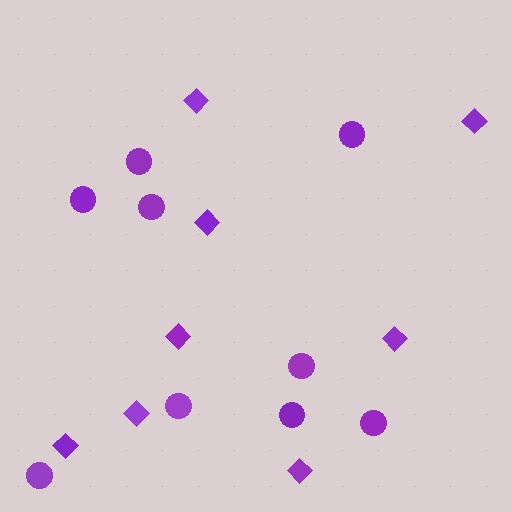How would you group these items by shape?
There are 2 groups: one group of diamonds (8) and one group of circles (9).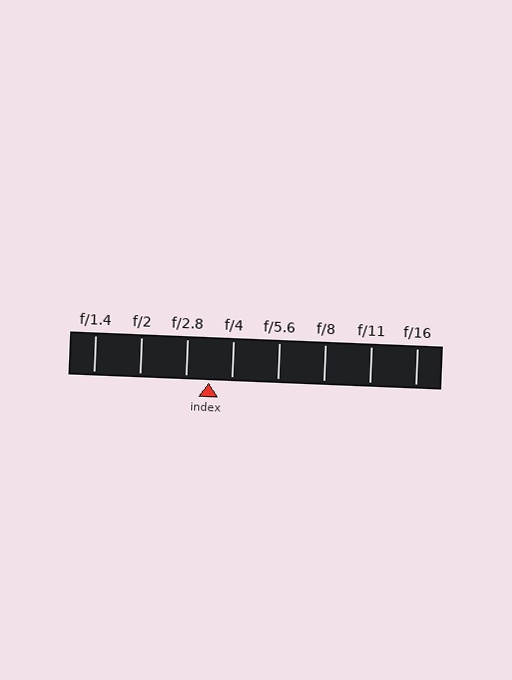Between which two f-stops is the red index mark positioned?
The index mark is between f/2.8 and f/4.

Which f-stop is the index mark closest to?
The index mark is closest to f/4.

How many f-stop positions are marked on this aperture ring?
There are 8 f-stop positions marked.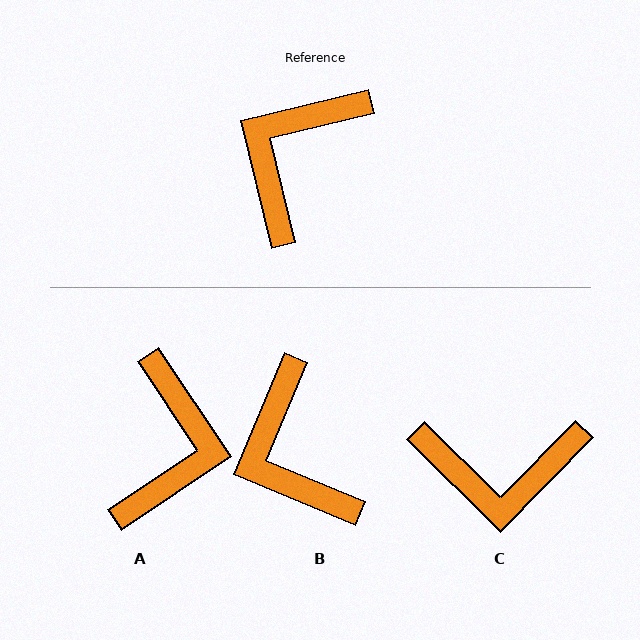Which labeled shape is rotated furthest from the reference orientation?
A, about 160 degrees away.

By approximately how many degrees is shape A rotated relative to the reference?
Approximately 160 degrees clockwise.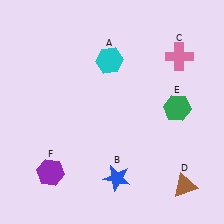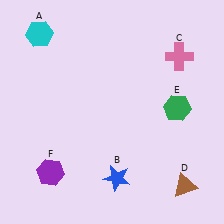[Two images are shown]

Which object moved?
The cyan hexagon (A) moved left.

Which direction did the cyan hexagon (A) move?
The cyan hexagon (A) moved left.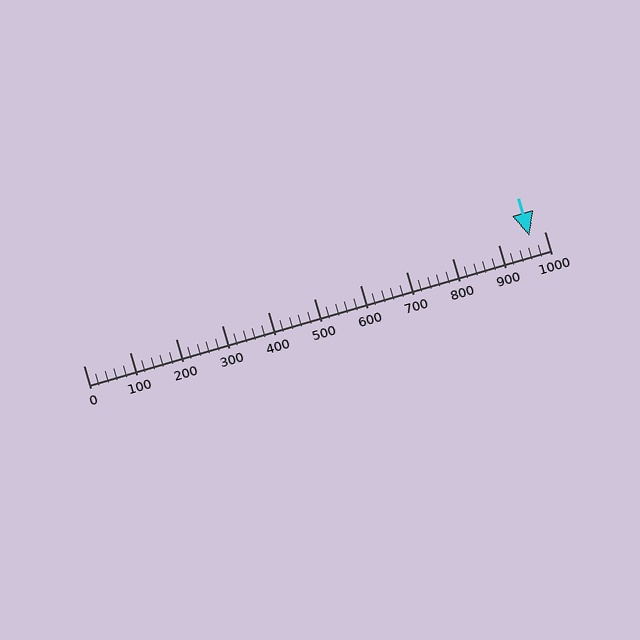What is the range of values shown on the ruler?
The ruler shows values from 0 to 1000.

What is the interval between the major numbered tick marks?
The major tick marks are spaced 100 units apart.